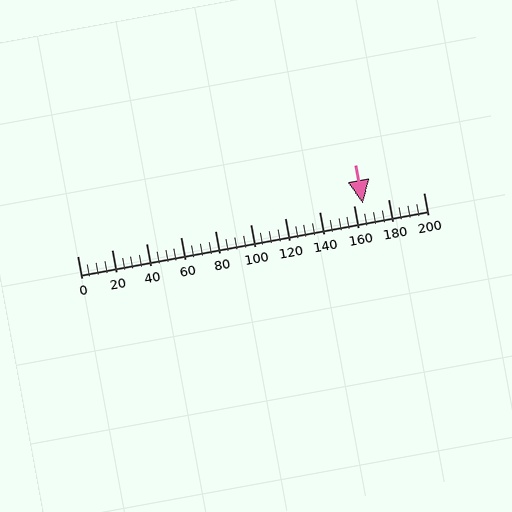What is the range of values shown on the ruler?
The ruler shows values from 0 to 200.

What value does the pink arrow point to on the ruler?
The pink arrow points to approximately 165.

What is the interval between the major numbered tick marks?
The major tick marks are spaced 20 units apart.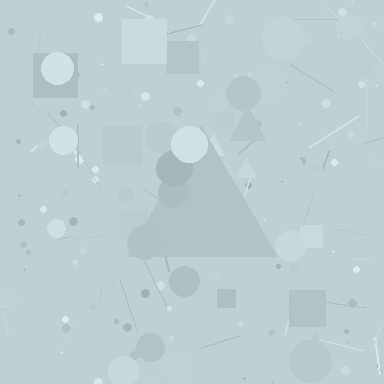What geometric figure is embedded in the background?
A triangle is embedded in the background.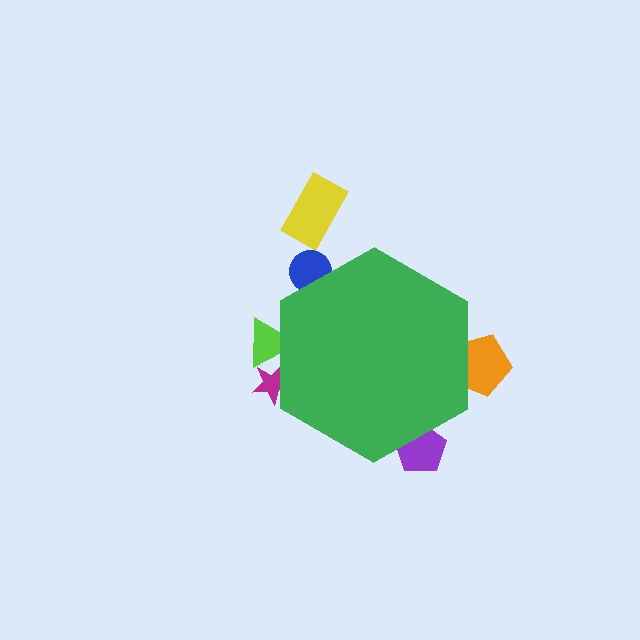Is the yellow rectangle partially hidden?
No, the yellow rectangle is fully visible.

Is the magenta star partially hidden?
Yes, the magenta star is partially hidden behind the green hexagon.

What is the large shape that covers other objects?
A green hexagon.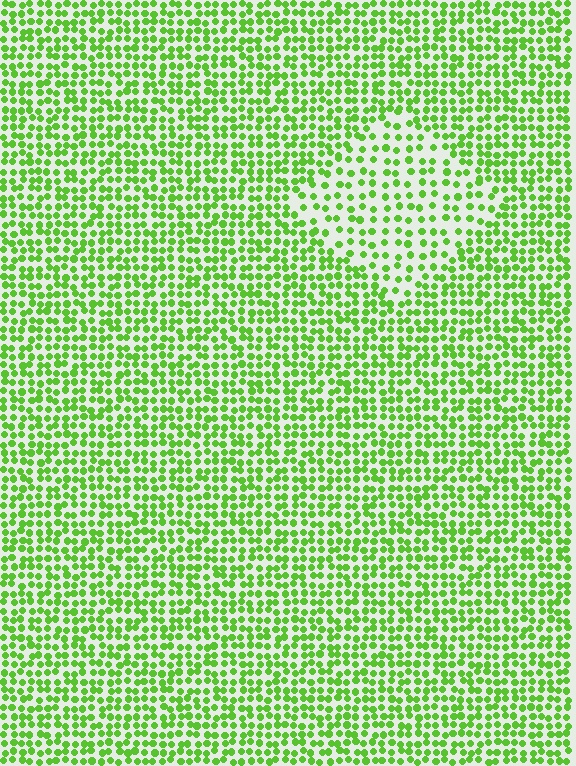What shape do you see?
I see a diamond.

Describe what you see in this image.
The image contains small lime elements arranged at two different densities. A diamond-shaped region is visible where the elements are less densely packed than the surrounding area.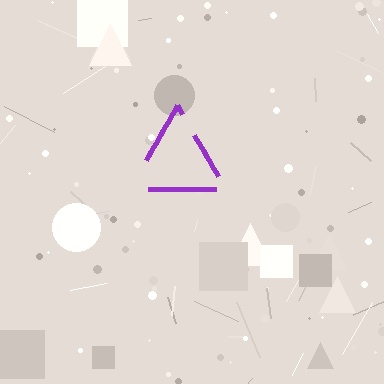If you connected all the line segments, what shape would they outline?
They would outline a triangle.